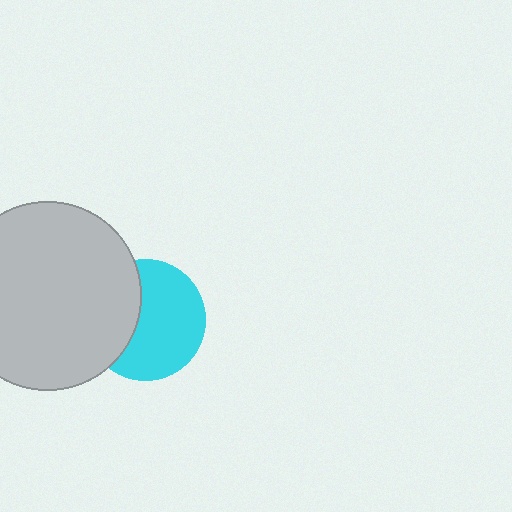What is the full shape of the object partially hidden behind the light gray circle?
The partially hidden object is a cyan circle.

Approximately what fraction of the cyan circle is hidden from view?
Roughly 37% of the cyan circle is hidden behind the light gray circle.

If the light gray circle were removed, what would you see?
You would see the complete cyan circle.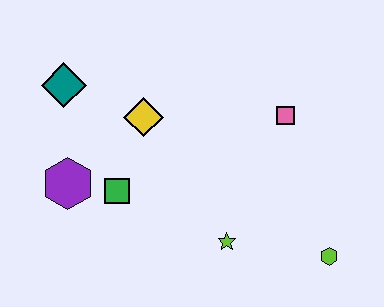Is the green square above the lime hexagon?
Yes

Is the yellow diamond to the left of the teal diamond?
No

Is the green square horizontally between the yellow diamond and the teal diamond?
Yes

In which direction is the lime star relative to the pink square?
The lime star is below the pink square.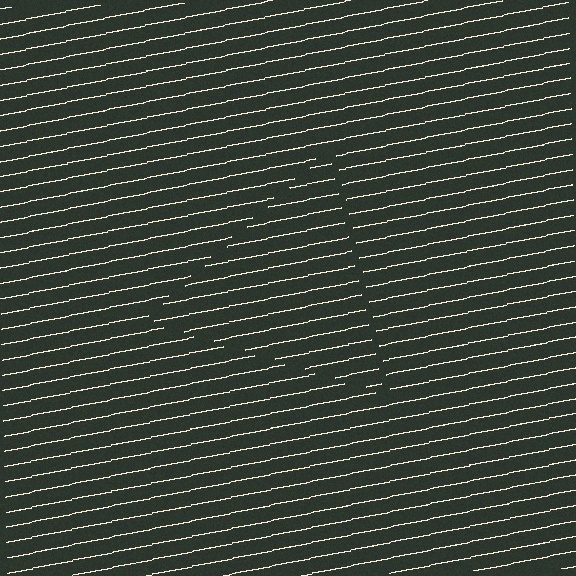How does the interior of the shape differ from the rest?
The interior of the shape contains the same grating, shifted by half a period — the contour is defined by the phase discontinuity where line-ends from the inner and outer gratings abut.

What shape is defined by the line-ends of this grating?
An illusory triangle. The interior of the shape contains the same grating, shifted by half a period — the contour is defined by the phase discontinuity where line-ends from the inner and outer gratings abut.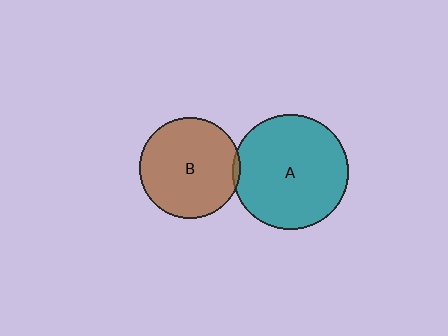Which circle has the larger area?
Circle A (teal).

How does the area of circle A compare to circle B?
Approximately 1.3 times.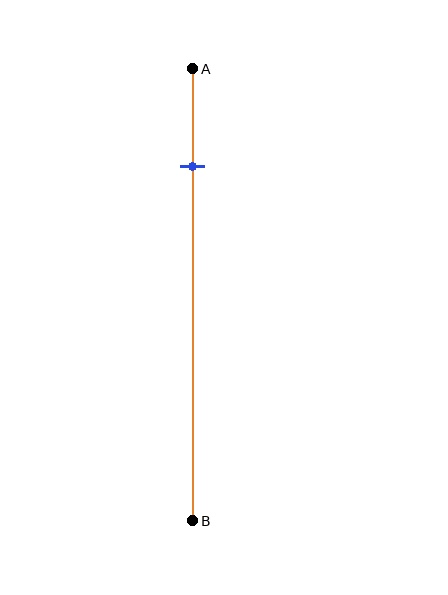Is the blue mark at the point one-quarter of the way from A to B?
No, the mark is at about 20% from A, not at the 25% one-quarter point.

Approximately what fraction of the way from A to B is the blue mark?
The blue mark is approximately 20% of the way from A to B.